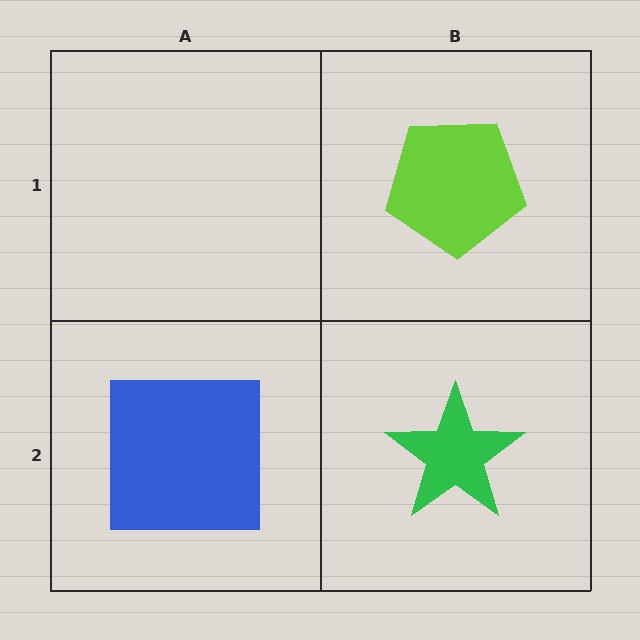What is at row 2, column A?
A blue square.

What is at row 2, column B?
A green star.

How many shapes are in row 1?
1 shape.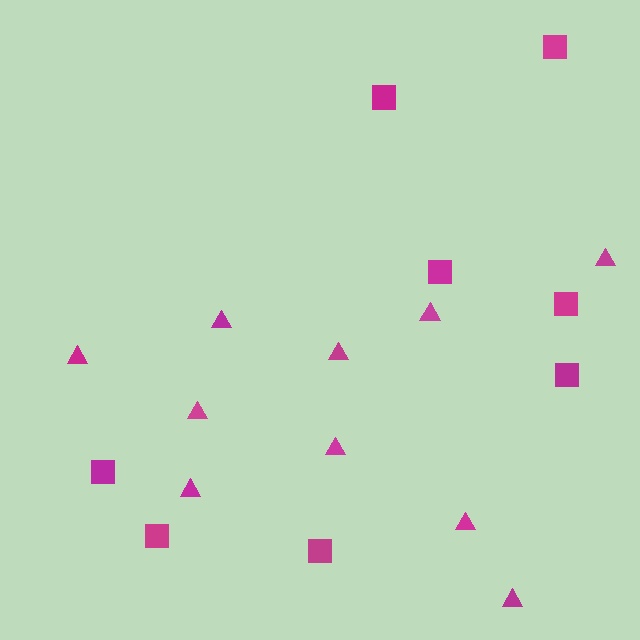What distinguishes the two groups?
There are 2 groups: one group of squares (8) and one group of triangles (10).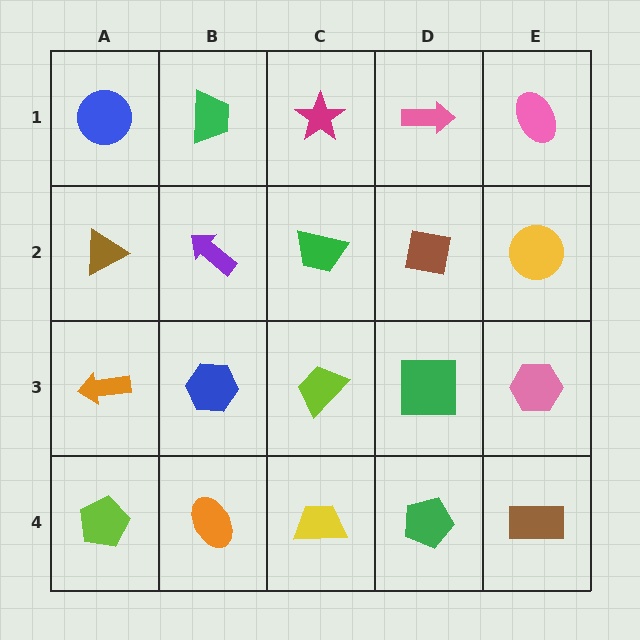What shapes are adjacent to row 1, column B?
A purple arrow (row 2, column B), a blue circle (row 1, column A), a magenta star (row 1, column C).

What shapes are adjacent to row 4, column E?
A pink hexagon (row 3, column E), a green pentagon (row 4, column D).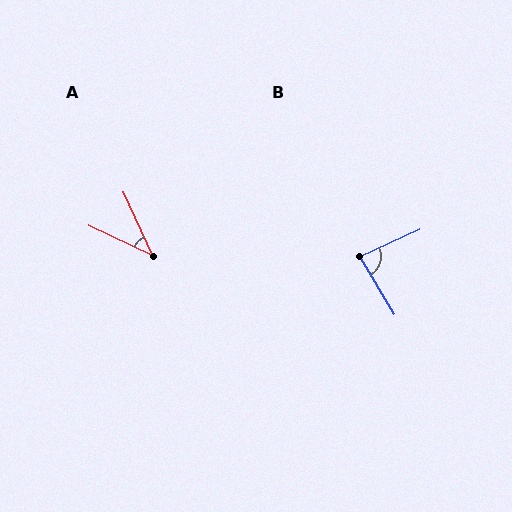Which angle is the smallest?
A, at approximately 40 degrees.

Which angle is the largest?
B, at approximately 84 degrees.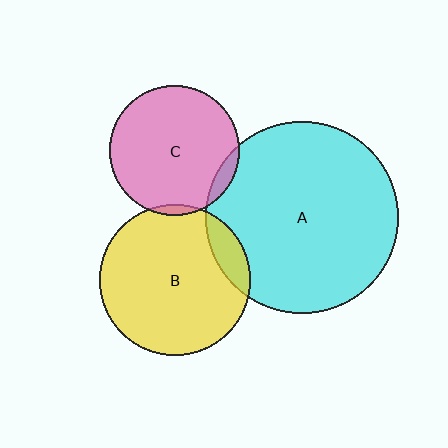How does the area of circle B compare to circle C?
Approximately 1.4 times.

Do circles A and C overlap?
Yes.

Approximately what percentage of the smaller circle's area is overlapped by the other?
Approximately 5%.